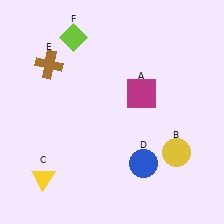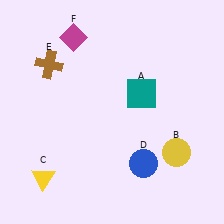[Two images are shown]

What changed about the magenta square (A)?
In Image 1, A is magenta. In Image 2, it changed to teal.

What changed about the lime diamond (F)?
In Image 1, F is lime. In Image 2, it changed to magenta.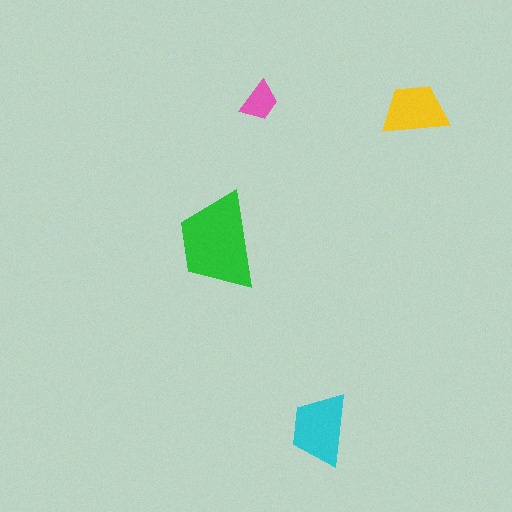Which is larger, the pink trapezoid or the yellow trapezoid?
The yellow one.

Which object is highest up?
The pink trapezoid is topmost.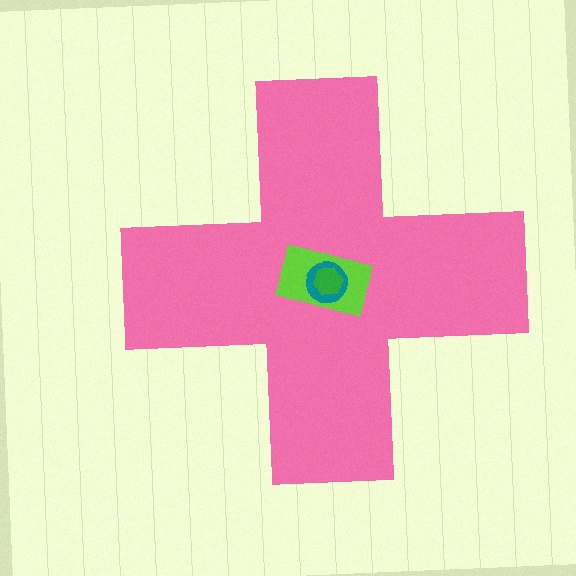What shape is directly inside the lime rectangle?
The teal circle.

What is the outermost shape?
The pink cross.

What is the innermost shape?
The green hexagon.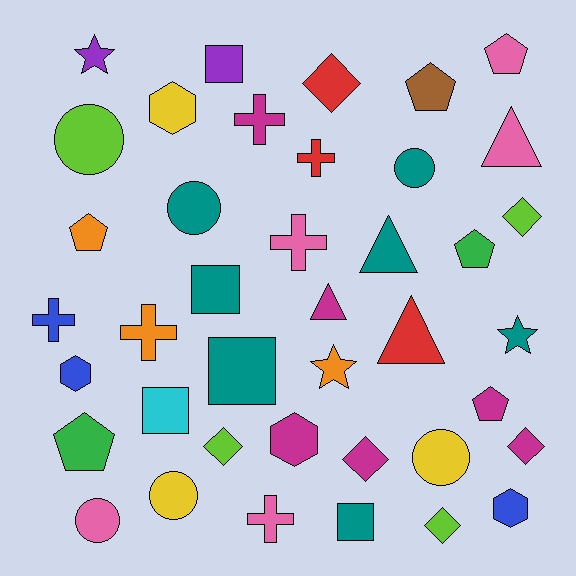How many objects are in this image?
There are 40 objects.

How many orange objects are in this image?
There are 3 orange objects.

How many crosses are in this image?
There are 6 crosses.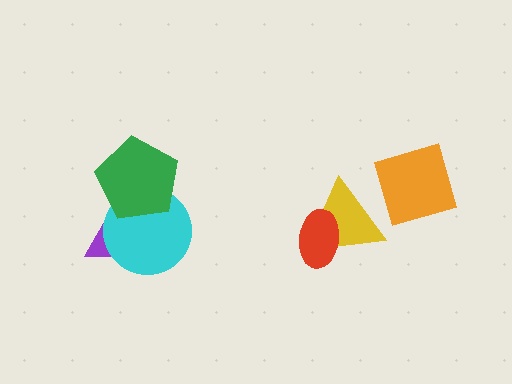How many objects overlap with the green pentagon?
2 objects overlap with the green pentagon.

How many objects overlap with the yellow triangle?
2 objects overlap with the yellow triangle.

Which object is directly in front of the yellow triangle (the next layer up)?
The red ellipse is directly in front of the yellow triangle.